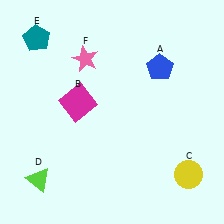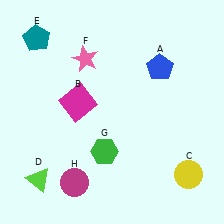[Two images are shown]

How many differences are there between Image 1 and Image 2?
There are 2 differences between the two images.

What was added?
A green hexagon (G), a magenta circle (H) were added in Image 2.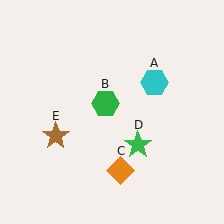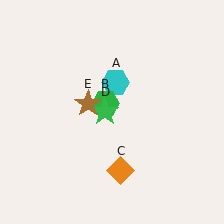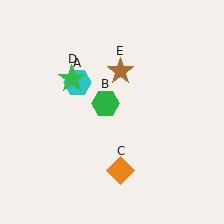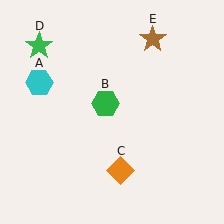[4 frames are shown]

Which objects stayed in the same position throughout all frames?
Green hexagon (object B) and orange diamond (object C) remained stationary.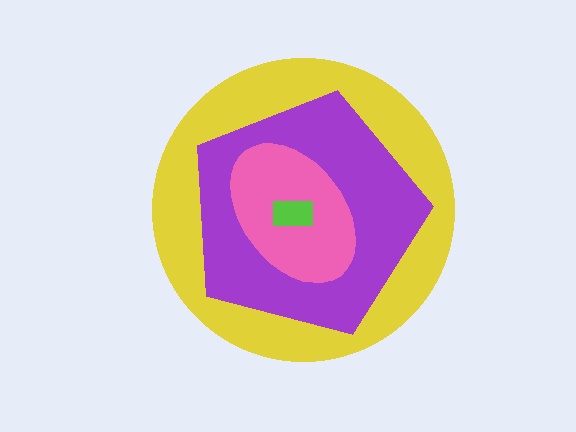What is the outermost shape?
The yellow circle.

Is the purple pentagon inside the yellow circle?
Yes.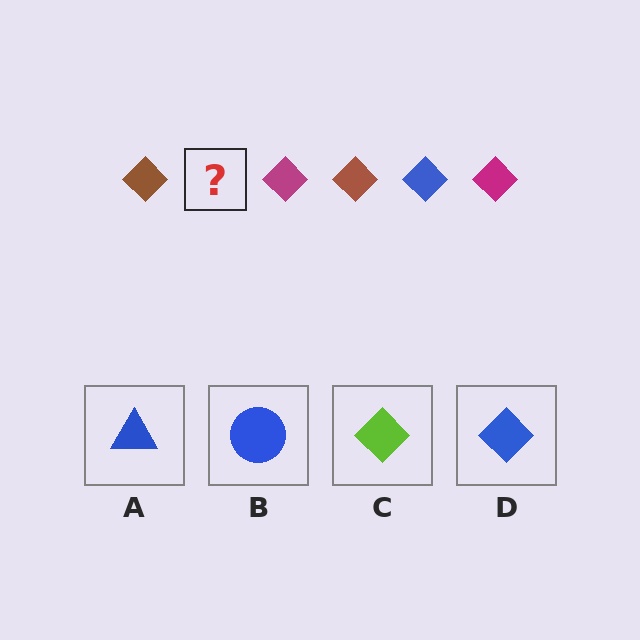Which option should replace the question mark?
Option D.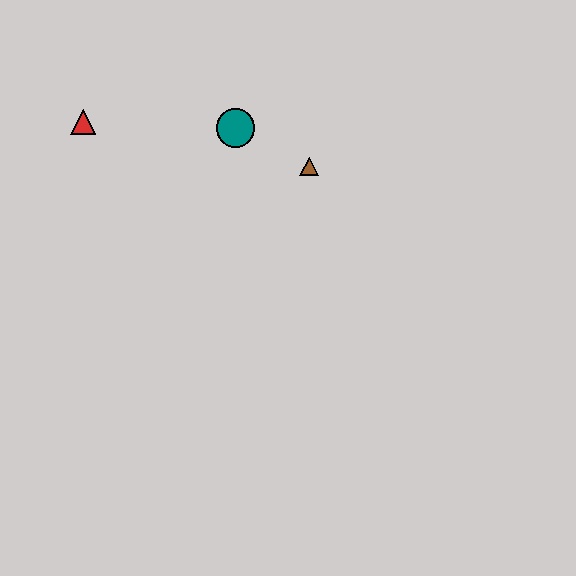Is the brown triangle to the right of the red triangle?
Yes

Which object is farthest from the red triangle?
The brown triangle is farthest from the red triangle.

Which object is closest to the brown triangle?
The teal circle is closest to the brown triangle.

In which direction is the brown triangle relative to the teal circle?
The brown triangle is to the right of the teal circle.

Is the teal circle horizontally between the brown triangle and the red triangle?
Yes